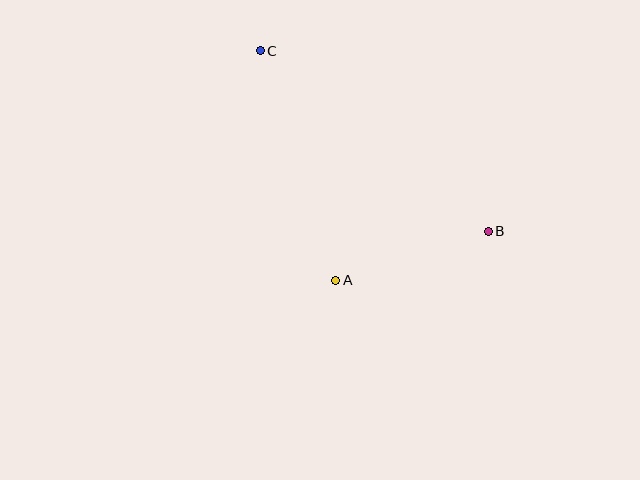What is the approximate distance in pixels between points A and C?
The distance between A and C is approximately 241 pixels.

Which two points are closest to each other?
Points A and B are closest to each other.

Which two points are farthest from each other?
Points B and C are farthest from each other.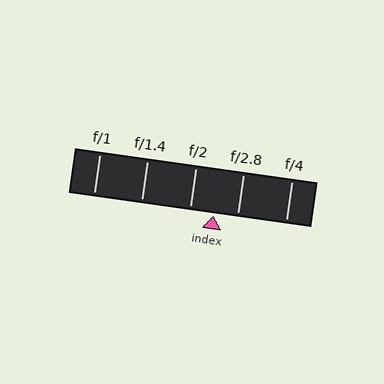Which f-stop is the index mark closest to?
The index mark is closest to f/2.8.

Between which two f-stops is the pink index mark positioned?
The index mark is between f/2 and f/2.8.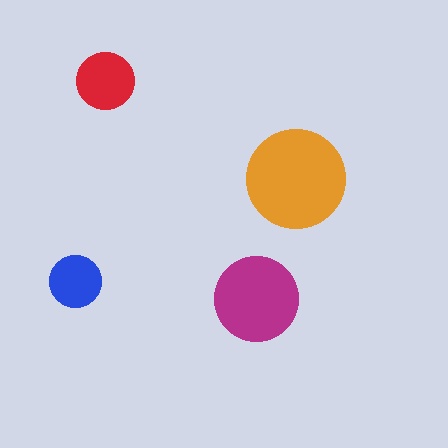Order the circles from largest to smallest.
the orange one, the magenta one, the red one, the blue one.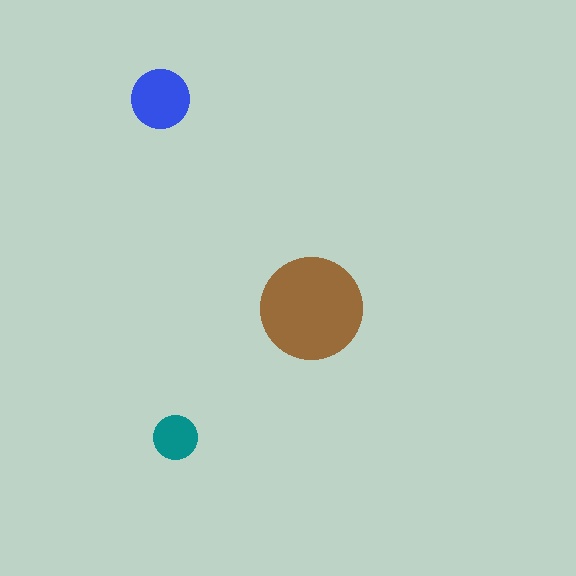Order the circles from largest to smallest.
the brown one, the blue one, the teal one.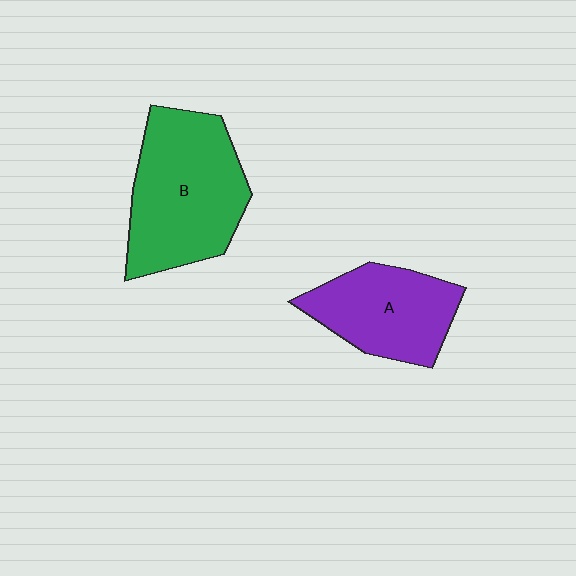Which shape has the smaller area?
Shape A (purple).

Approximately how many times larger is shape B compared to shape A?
Approximately 1.4 times.